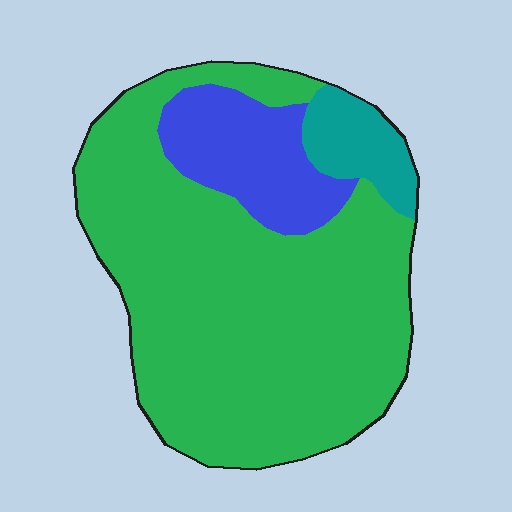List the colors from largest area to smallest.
From largest to smallest: green, blue, teal.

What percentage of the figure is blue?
Blue takes up about one sixth (1/6) of the figure.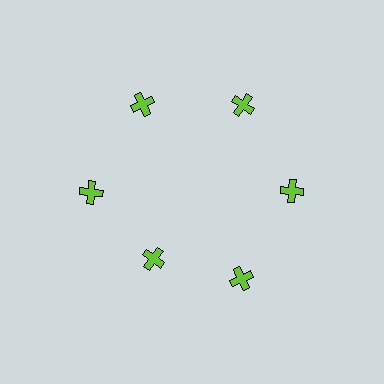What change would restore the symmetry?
The symmetry would be restored by moving it outward, back onto the ring so that all 6 crosses sit at equal angles and equal distance from the center.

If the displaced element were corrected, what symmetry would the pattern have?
It would have 6-fold rotational symmetry — the pattern would map onto itself every 60 degrees.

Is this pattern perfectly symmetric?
No. The 6 lime crosses are arranged in a ring, but one element near the 7 o'clock position is pulled inward toward the center, breaking the 6-fold rotational symmetry.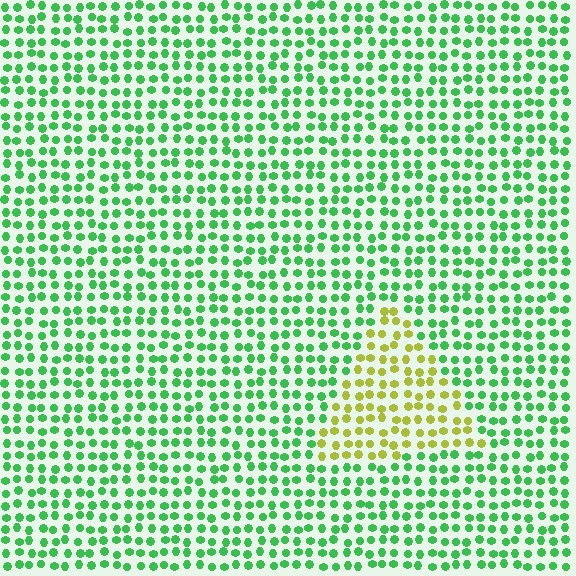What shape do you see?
I see a triangle.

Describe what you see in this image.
The image is filled with small green elements in a uniform arrangement. A triangle-shaped region is visible where the elements are tinted to a slightly different hue, forming a subtle color boundary.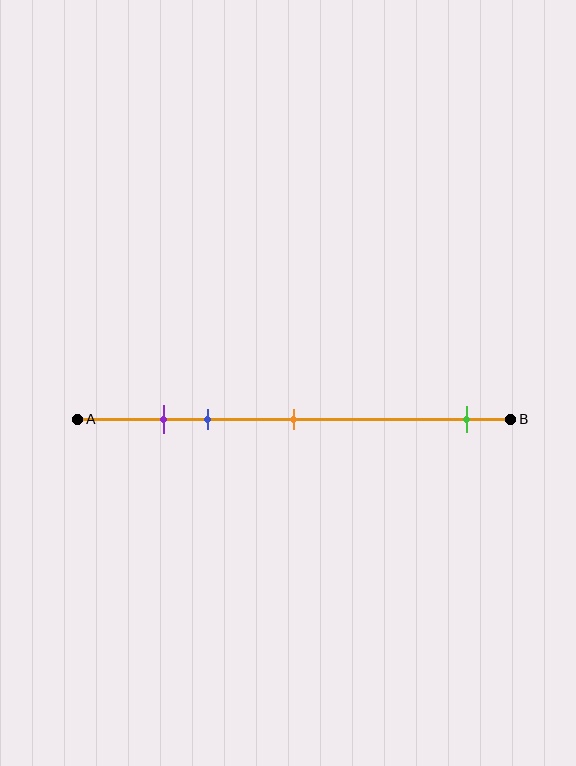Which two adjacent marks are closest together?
The purple and blue marks are the closest adjacent pair.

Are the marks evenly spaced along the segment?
No, the marks are not evenly spaced.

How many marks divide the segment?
There are 4 marks dividing the segment.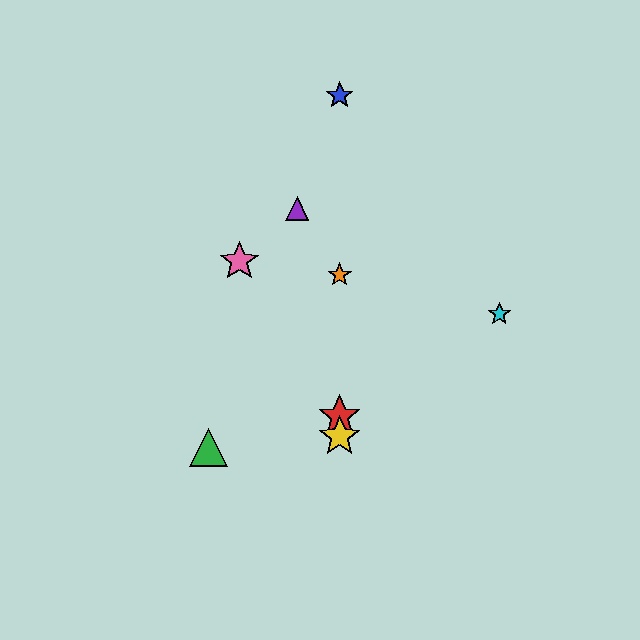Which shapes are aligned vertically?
The red star, the blue star, the yellow star, the orange star are aligned vertically.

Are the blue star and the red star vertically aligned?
Yes, both are at x≈340.